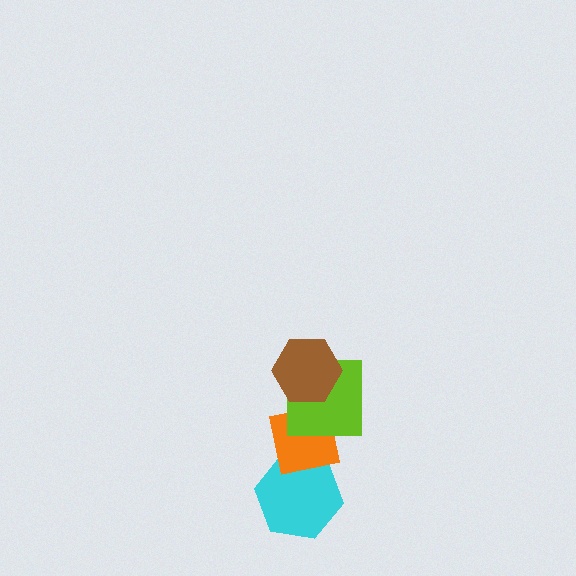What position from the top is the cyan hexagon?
The cyan hexagon is 4th from the top.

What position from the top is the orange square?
The orange square is 3rd from the top.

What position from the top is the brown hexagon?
The brown hexagon is 1st from the top.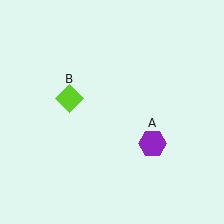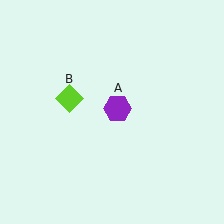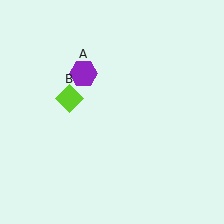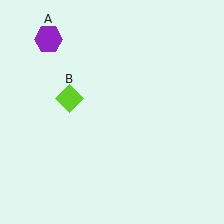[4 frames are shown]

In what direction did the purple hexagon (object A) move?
The purple hexagon (object A) moved up and to the left.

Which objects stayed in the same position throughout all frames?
Lime diamond (object B) remained stationary.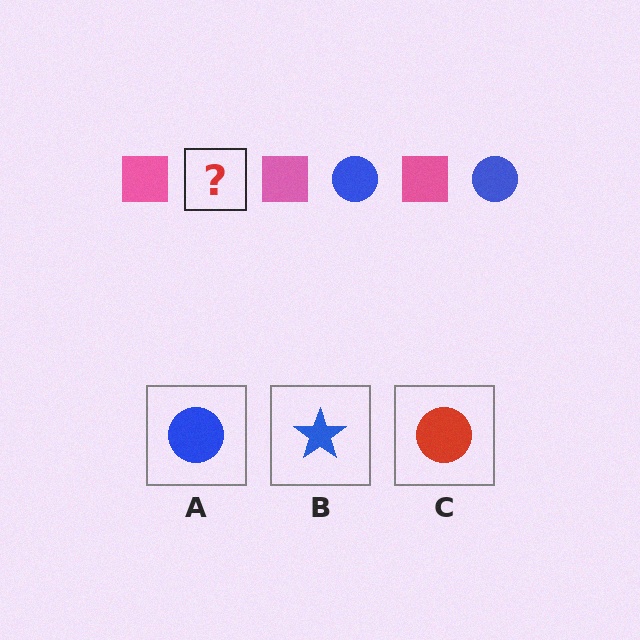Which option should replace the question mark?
Option A.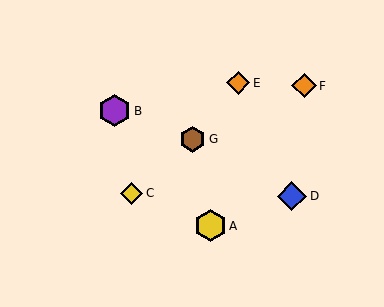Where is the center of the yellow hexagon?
The center of the yellow hexagon is at (211, 226).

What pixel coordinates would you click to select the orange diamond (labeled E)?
Click at (238, 83) to select the orange diamond E.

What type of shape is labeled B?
Shape B is a purple hexagon.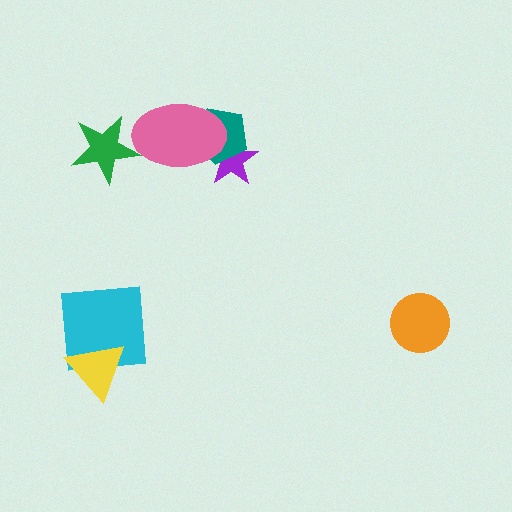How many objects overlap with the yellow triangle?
1 object overlaps with the yellow triangle.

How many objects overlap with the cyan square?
1 object overlaps with the cyan square.